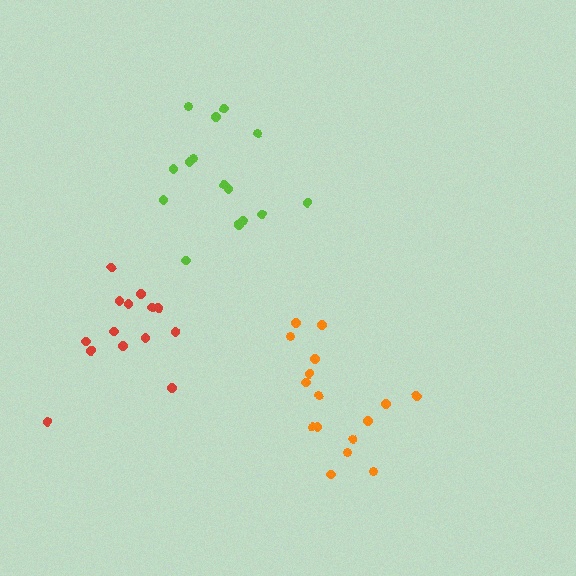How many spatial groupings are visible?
There are 3 spatial groupings.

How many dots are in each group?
Group 1: 16 dots, Group 2: 14 dots, Group 3: 15 dots (45 total).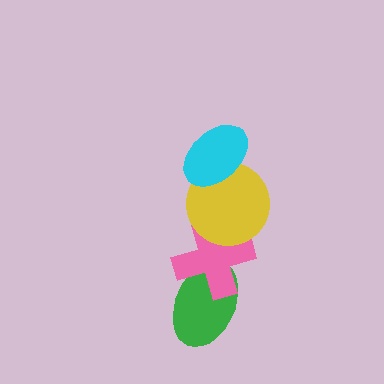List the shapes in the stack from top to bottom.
From top to bottom: the cyan ellipse, the yellow circle, the pink cross, the green ellipse.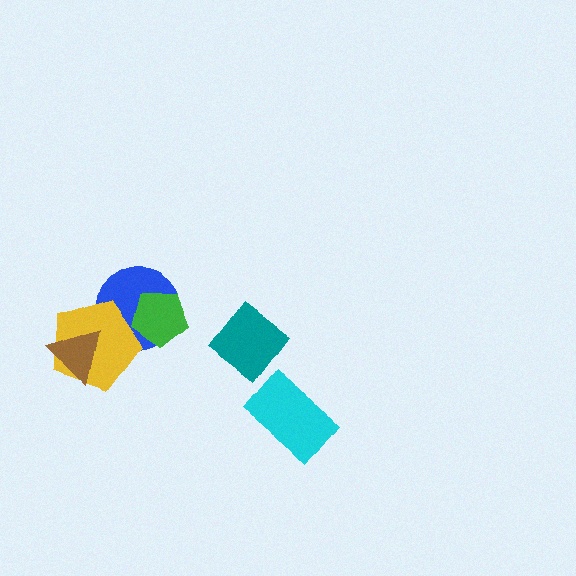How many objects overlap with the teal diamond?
0 objects overlap with the teal diamond.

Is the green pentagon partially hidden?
No, no other shape covers it.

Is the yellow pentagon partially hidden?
Yes, it is partially covered by another shape.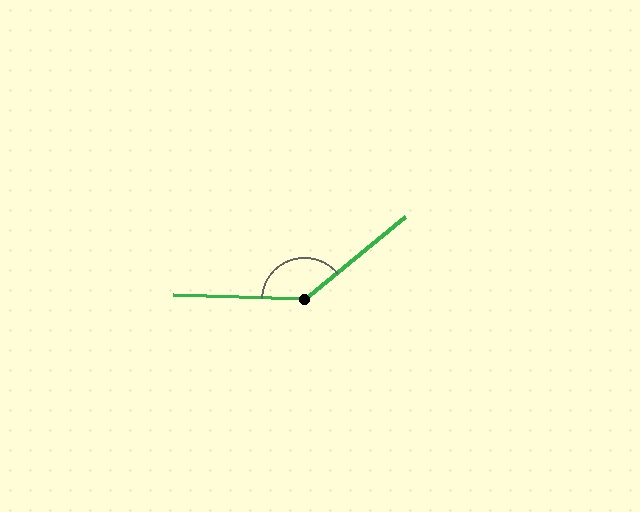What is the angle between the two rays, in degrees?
Approximately 139 degrees.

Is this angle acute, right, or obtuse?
It is obtuse.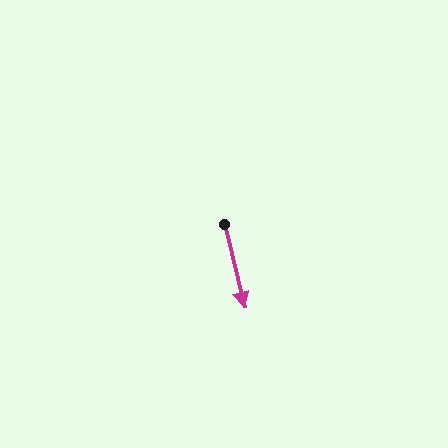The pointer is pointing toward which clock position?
Roughly 6 o'clock.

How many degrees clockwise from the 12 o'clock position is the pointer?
Approximately 166 degrees.